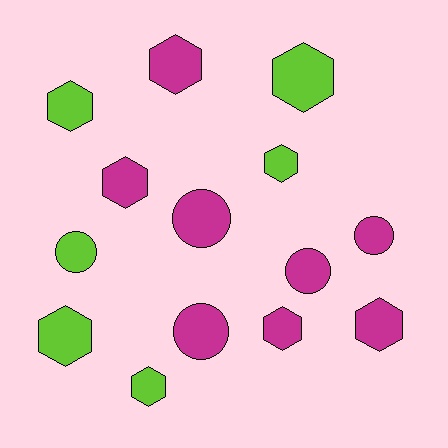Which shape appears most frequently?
Hexagon, with 9 objects.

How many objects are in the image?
There are 14 objects.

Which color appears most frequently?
Magenta, with 8 objects.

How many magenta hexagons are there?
There are 4 magenta hexagons.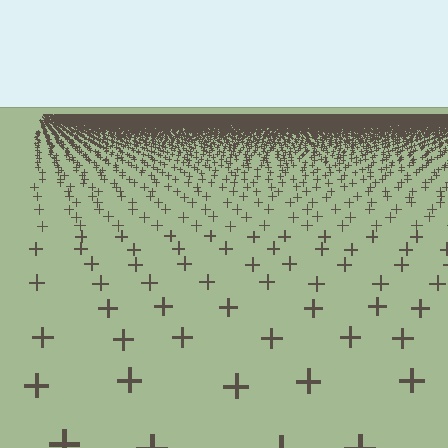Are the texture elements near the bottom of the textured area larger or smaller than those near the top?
Larger. Near the bottom, elements are closer to the viewer and appear at a bigger on-screen size.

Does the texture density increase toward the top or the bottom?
Density increases toward the top.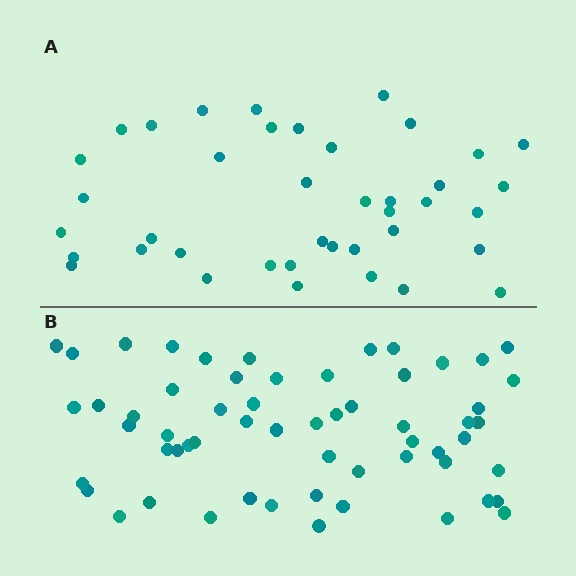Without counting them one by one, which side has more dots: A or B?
Region B (the bottom region) has more dots.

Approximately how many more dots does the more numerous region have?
Region B has approximately 20 more dots than region A.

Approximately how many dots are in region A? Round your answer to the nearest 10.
About 40 dots.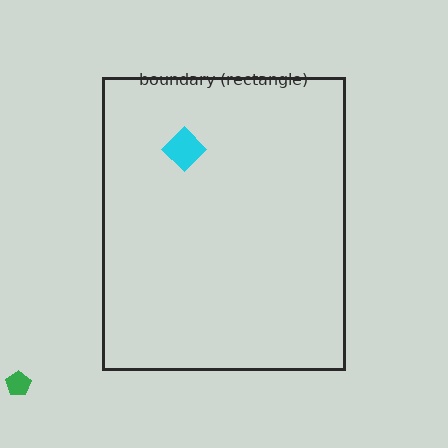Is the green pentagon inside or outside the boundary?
Outside.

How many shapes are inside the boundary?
1 inside, 1 outside.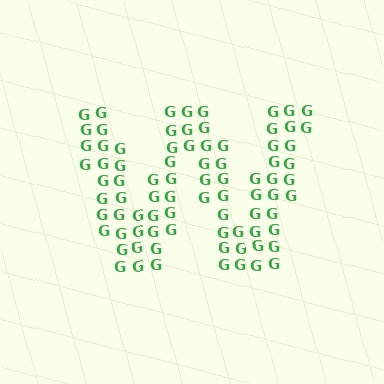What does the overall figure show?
The overall figure shows the letter W.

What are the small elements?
The small elements are letter G's.